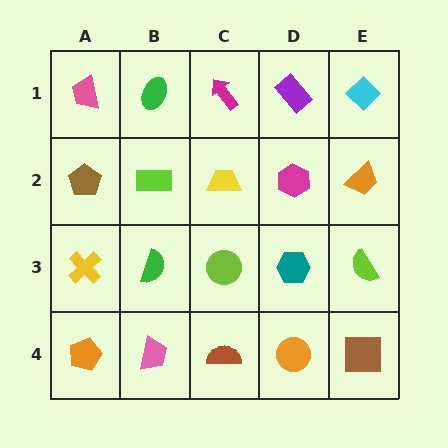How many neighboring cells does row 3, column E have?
3.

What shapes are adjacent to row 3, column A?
A brown pentagon (row 2, column A), an orange pentagon (row 4, column A), a green semicircle (row 3, column B).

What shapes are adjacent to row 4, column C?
A lime circle (row 3, column C), a pink trapezoid (row 4, column B), an orange circle (row 4, column D).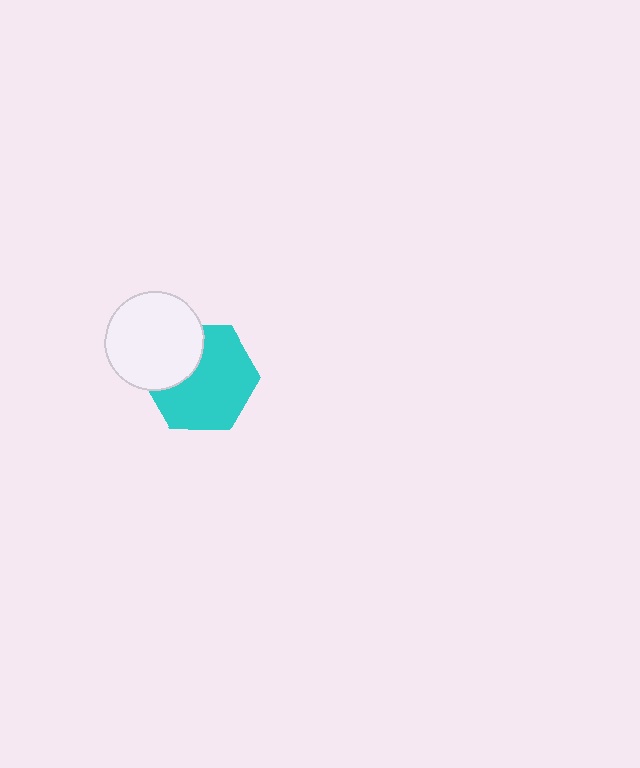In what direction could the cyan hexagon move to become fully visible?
The cyan hexagon could move toward the lower-right. That would shift it out from behind the white circle entirely.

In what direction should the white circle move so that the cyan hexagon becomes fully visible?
The white circle should move toward the upper-left. That is the shortest direction to clear the overlap and leave the cyan hexagon fully visible.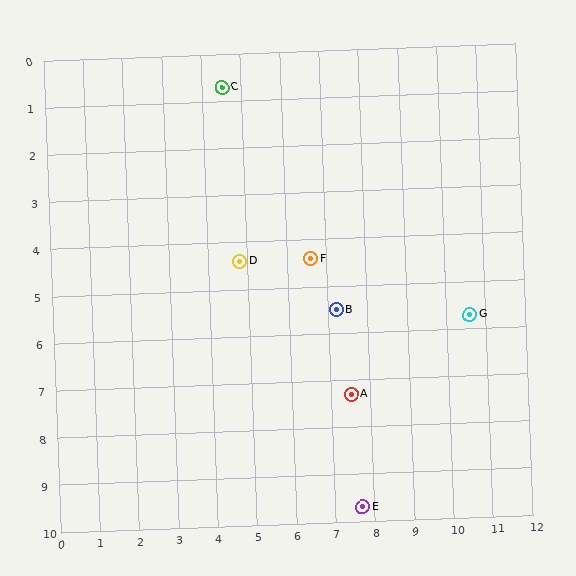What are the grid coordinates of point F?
Point F is at approximately (6.6, 4.4).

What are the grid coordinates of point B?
Point B is at approximately (7.2, 5.5).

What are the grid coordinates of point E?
Point E is at approximately (7.7, 9.7).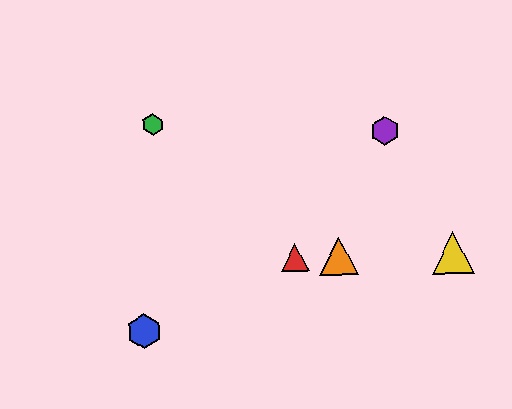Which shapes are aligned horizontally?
The red triangle, the yellow triangle, the orange triangle are aligned horizontally.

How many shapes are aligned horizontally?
3 shapes (the red triangle, the yellow triangle, the orange triangle) are aligned horizontally.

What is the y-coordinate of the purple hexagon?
The purple hexagon is at y≈131.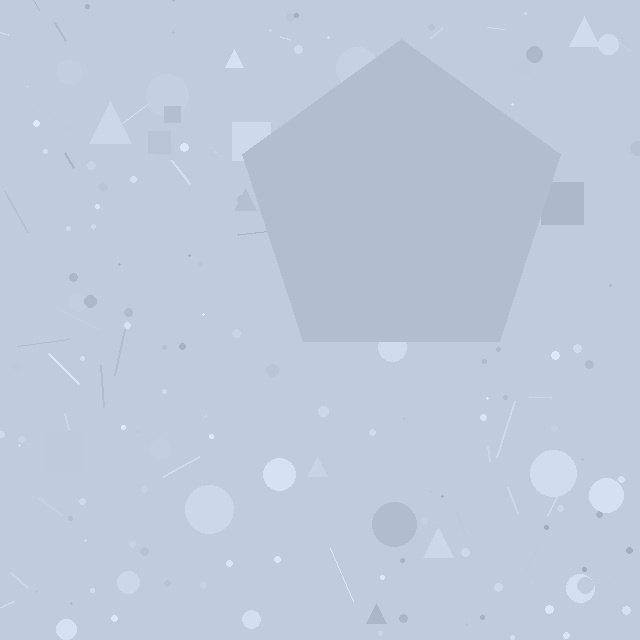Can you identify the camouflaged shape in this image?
The camouflaged shape is a pentagon.